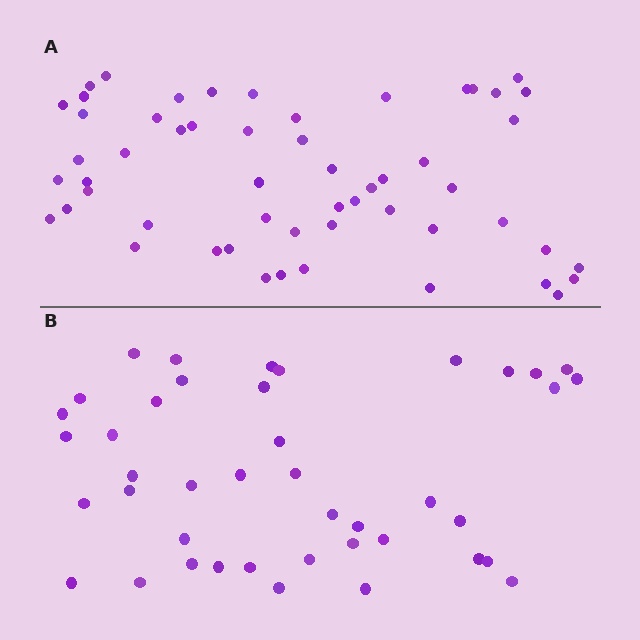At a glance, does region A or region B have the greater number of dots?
Region A (the top region) has more dots.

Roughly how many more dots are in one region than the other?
Region A has approximately 15 more dots than region B.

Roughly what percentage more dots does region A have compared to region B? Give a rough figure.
About 30% more.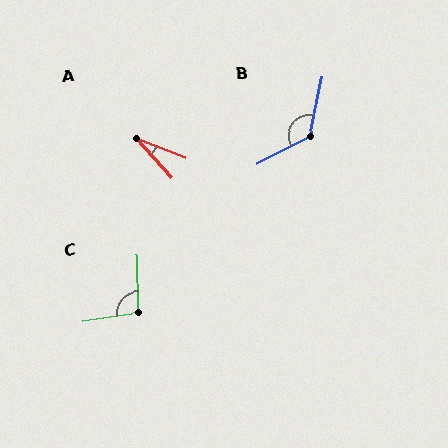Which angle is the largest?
B, at approximately 129 degrees.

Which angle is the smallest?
A, at approximately 26 degrees.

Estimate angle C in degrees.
Approximately 99 degrees.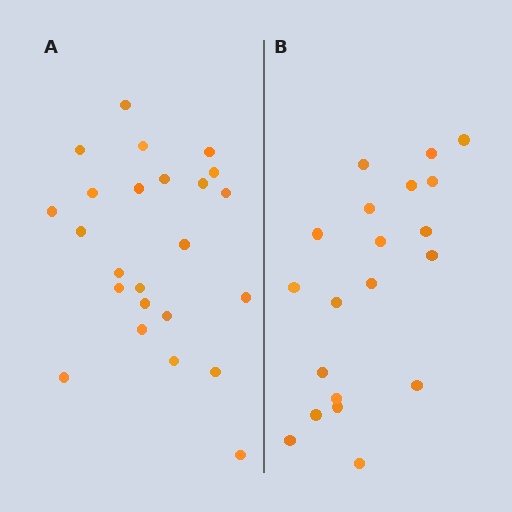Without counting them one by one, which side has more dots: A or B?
Region A (the left region) has more dots.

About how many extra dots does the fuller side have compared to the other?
Region A has about 4 more dots than region B.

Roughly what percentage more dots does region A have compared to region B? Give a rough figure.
About 20% more.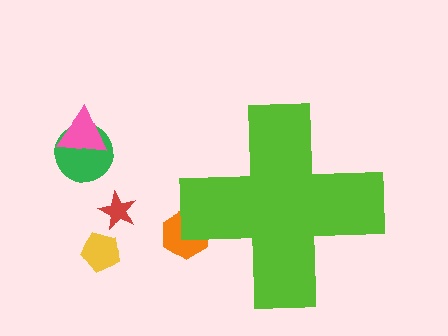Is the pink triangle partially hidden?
No, the pink triangle is fully visible.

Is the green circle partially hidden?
No, the green circle is fully visible.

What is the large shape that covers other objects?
A lime cross.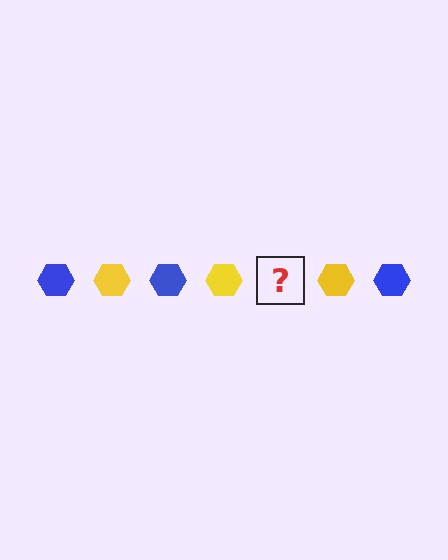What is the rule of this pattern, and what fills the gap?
The rule is that the pattern cycles through blue, yellow hexagons. The gap should be filled with a blue hexagon.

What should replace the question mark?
The question mark should be replaced with a blue hexagon.